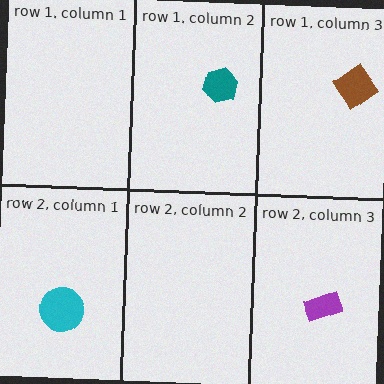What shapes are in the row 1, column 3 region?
The brown diamond.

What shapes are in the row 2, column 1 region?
The cyan circle.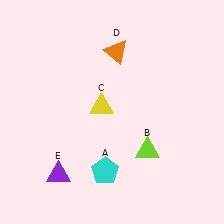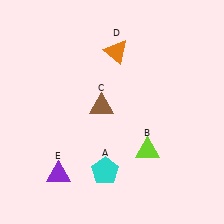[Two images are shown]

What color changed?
The triangle (C) changed from yellow in Image 1 to brown in Image 2.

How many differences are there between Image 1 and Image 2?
There is 1 difference between the two images.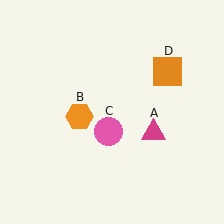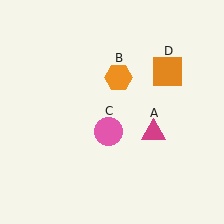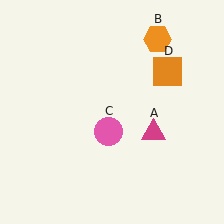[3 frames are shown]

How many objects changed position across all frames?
1 object changed position: orange hexagon (object B).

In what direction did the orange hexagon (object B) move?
The orange hexagon (object B) moved up and to the right.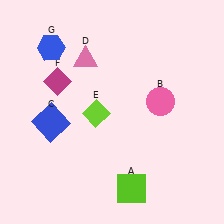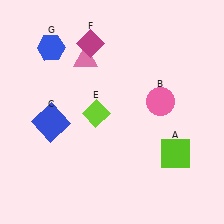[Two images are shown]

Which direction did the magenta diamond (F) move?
The magenta diamond (F) moved up.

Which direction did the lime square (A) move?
The lime square (A) moved right.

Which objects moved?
The objects that moved are: the lime square (A), the magenta diamond (F).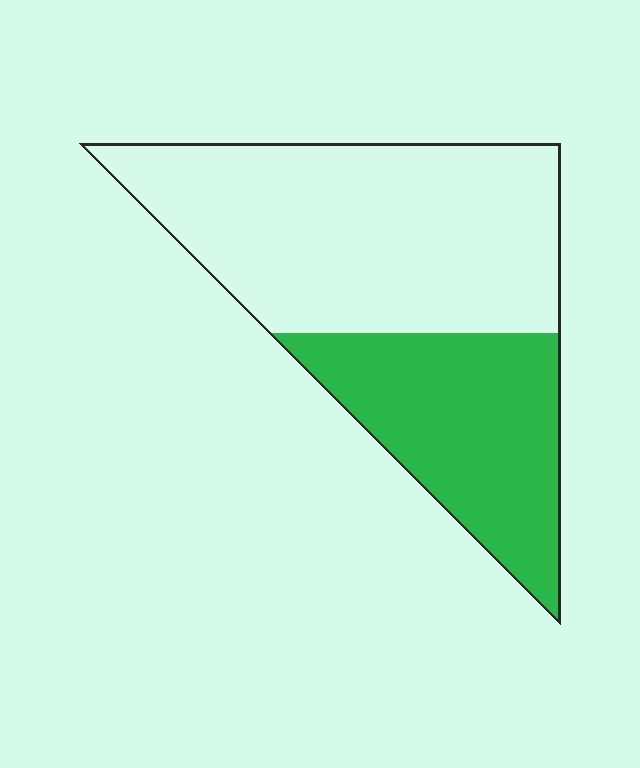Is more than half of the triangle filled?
No.